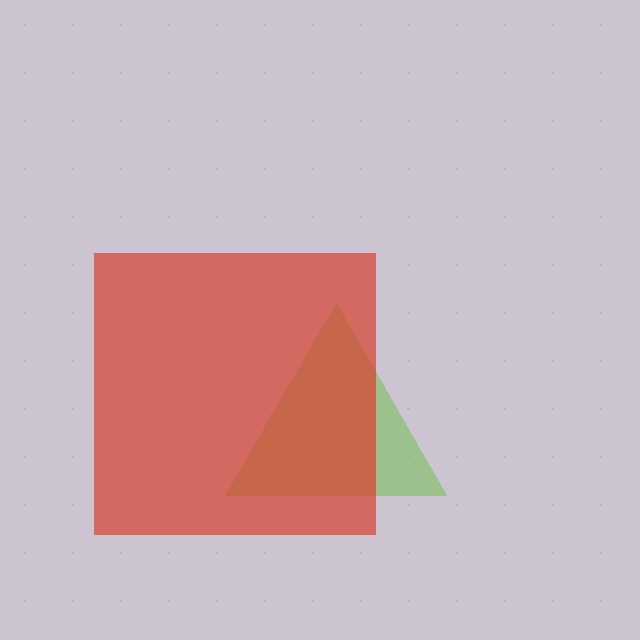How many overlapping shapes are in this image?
There are 2 overlapping shapes in the image.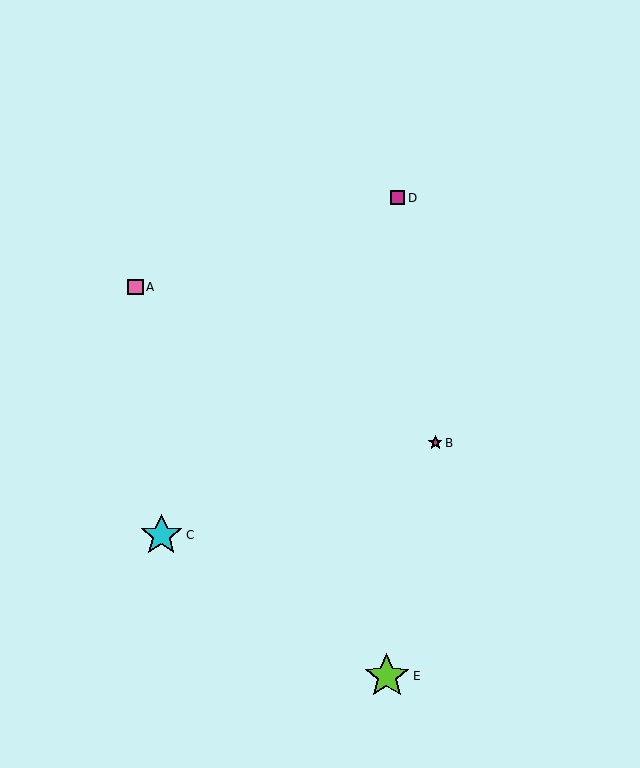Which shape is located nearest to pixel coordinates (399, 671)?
The lime star (labeled E) at (387, 676) is nearest to that location.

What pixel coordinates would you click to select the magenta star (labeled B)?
Click at (435, 443) to select the magenta star B.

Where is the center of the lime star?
The center of the lime star is at (387, 676).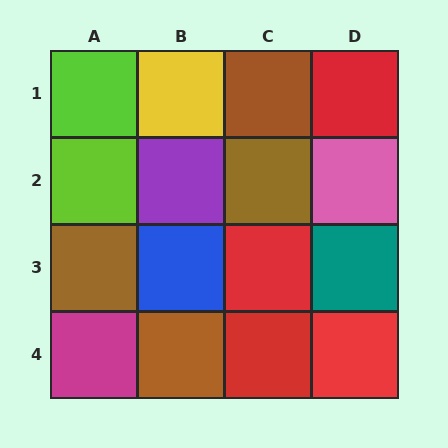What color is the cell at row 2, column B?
Purple.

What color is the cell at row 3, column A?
Brown.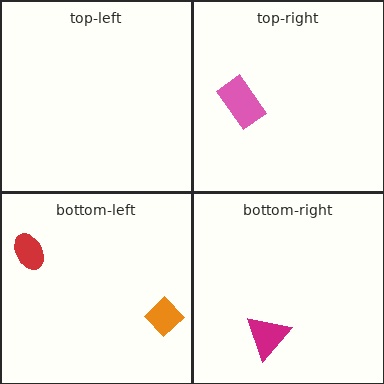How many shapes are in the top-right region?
1.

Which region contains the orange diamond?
The bottom-left region.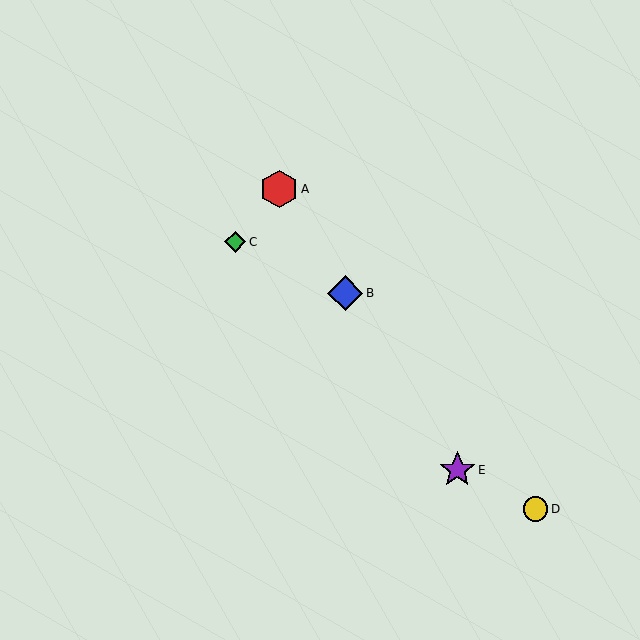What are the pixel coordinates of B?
Object B is at (345, 293).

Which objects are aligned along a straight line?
Objects A, B, E are aligned along a straight line.